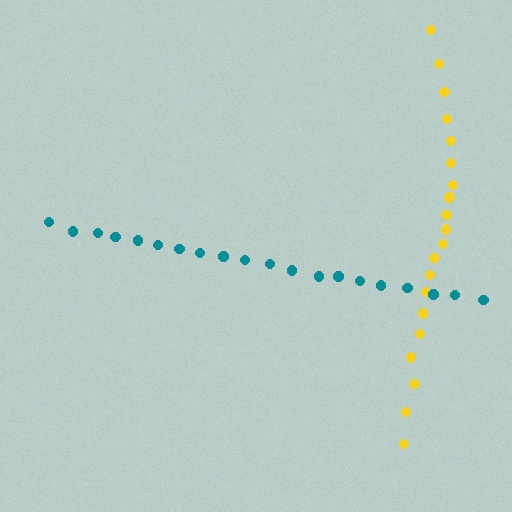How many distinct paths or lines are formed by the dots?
There are 2 distinct paths.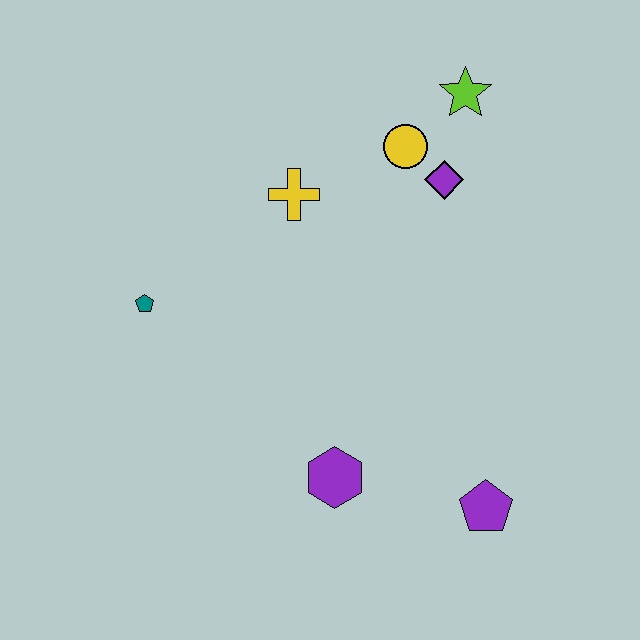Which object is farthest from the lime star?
The purple pentagon is farthest from the lime star.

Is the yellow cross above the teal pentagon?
Yes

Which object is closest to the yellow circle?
The purple diamond is closest to the yellow circle.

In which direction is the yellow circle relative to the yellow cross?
The yellow circle is to the right of the yellow cross.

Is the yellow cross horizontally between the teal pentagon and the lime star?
Yes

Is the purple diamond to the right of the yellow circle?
Yes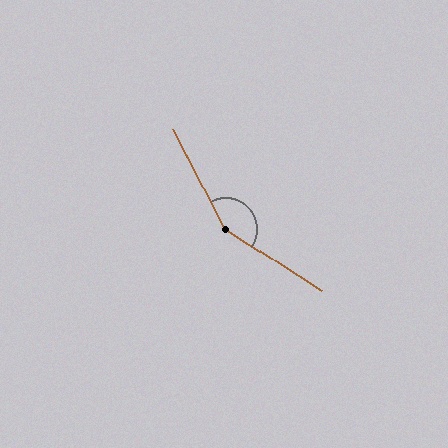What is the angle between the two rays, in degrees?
Approximately 150 degrees.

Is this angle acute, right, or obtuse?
It is obtuse.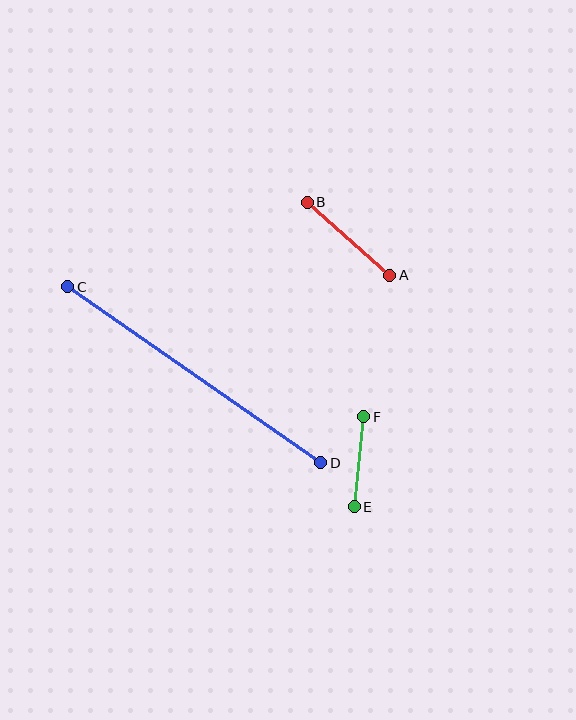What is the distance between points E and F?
The distance is approximately 91 pixels.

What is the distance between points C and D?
The distance is approximately 308 pixels.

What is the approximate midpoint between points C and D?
The midpoint is at approximately (194, 375) pixels.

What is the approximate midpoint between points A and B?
The midpoint is at approximately (348, 239) pixels.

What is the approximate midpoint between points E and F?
The midpoint is at approximately (359, 462) pixels.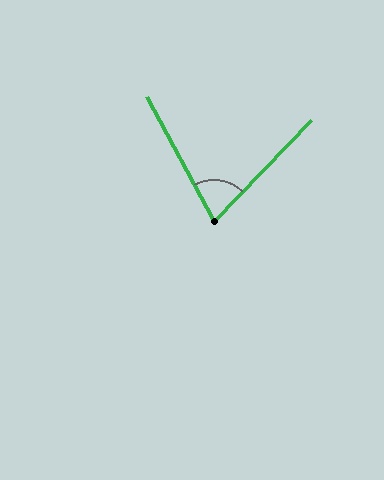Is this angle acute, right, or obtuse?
It is acute.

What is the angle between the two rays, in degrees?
Approximately 72 degrees.